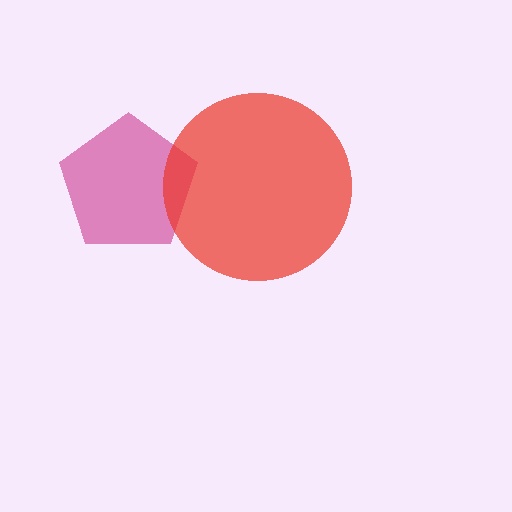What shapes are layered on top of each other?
The layered shapes are: a magenta pentagon, a red circle.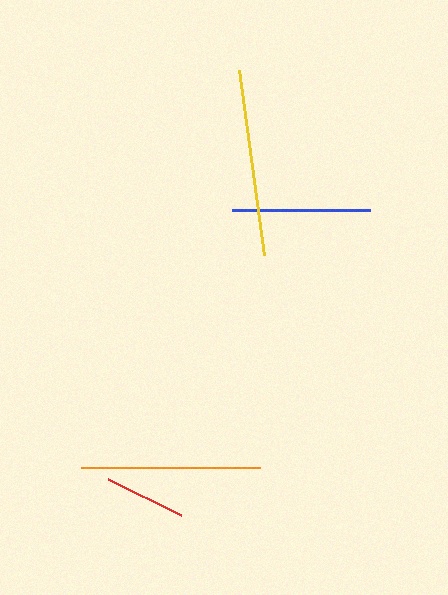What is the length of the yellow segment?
The yellow segment is approximately 187 pixels long.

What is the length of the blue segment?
The blue segment is approximately 137 pixels long.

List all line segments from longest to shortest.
From longest to shortest: yellow, orange, blue, red.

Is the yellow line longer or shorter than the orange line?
The yellow line is longer than the orange line.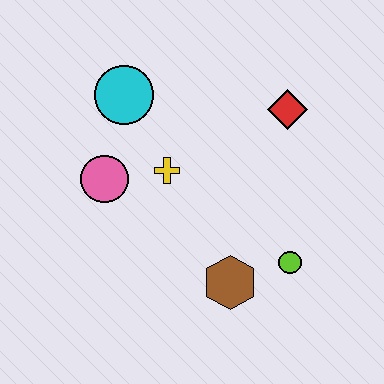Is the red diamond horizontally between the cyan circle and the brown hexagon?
No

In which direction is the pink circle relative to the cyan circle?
The pink circle is below the cyan circle.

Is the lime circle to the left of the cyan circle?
No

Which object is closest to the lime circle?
The brown hexagon is closest to the lime circle.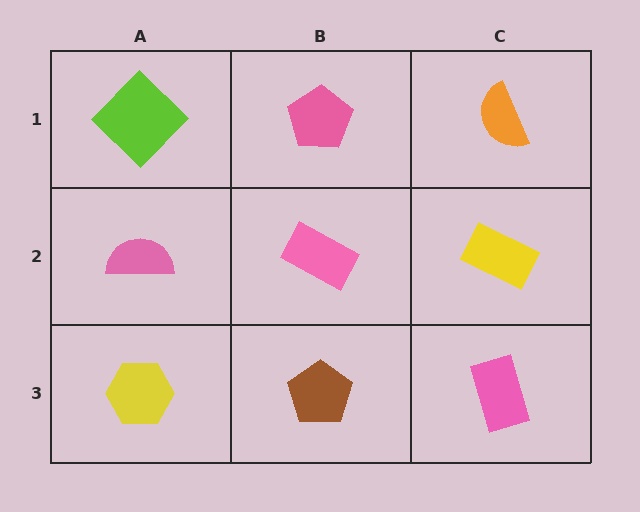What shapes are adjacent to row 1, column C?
A yellow rectangle (row 2, column C), a pink pentagon (row 1, column B).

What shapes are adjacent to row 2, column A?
A lime diamond (row 1, column A), a yellow hexagon (row 3, column A), a pink rectangle (row 2, column B).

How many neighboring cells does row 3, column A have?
2.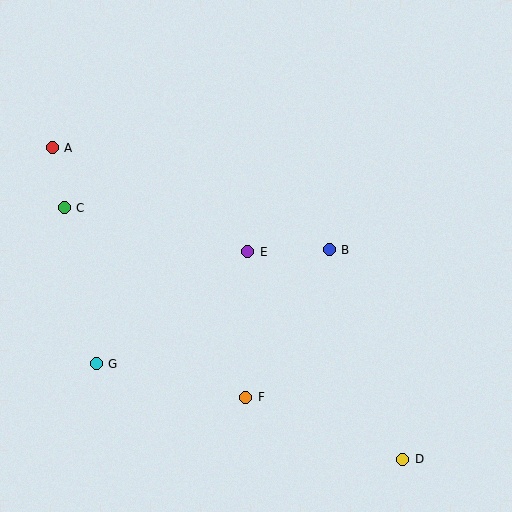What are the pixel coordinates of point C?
Point C is at (64, 208).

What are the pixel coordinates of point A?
Point A is at (52, 148).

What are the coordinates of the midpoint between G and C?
The midpoint between G and C is at (80, 286).